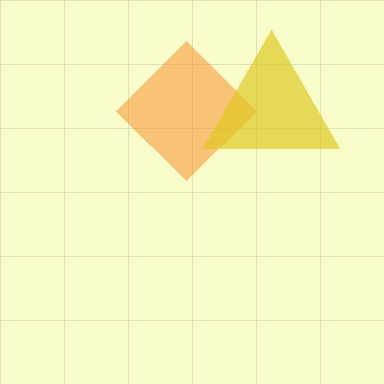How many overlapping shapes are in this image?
There are 2 overlapping shapes in the image.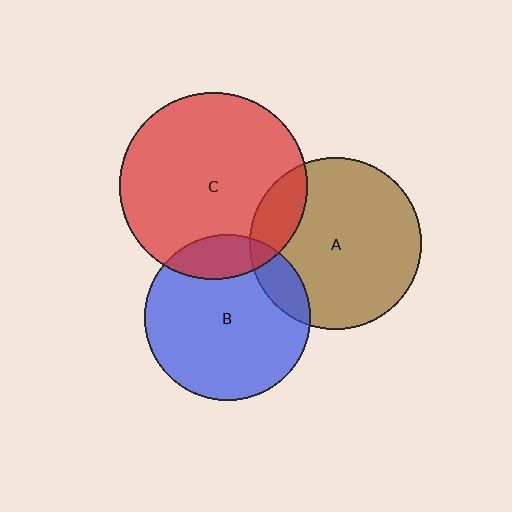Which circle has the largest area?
Circle C (red).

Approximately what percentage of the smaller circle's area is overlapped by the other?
Approximately 15%.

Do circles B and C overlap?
Yes.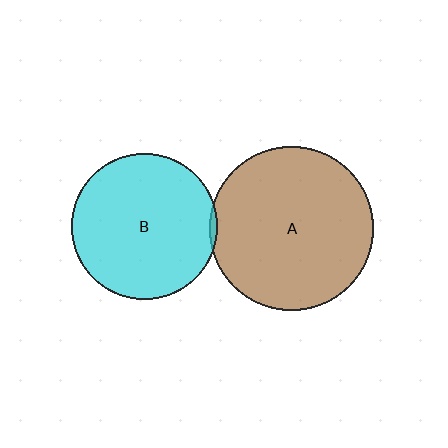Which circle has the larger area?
Circle A (brown).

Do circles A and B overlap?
Yes.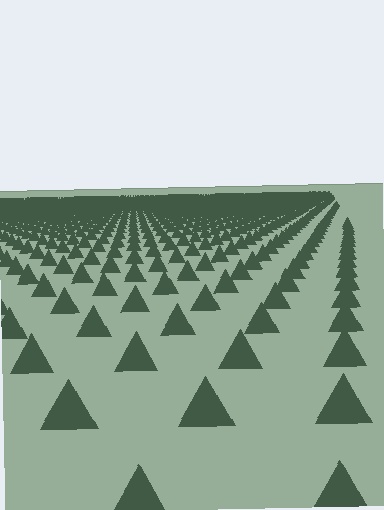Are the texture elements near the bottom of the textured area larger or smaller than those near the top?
Larger. Near the bottom, elements are closer to the viewer and appear at a bigger on-screen size.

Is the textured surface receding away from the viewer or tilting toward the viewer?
The surface is receding away from the viewer. Texture elements get smaller and denser toward the top.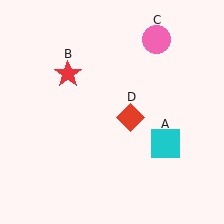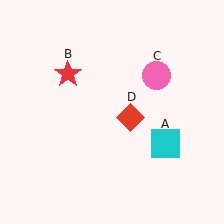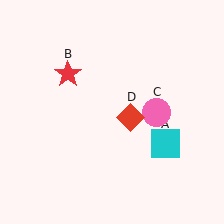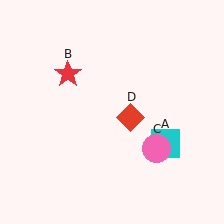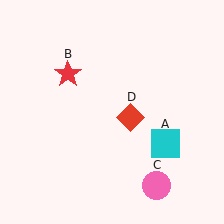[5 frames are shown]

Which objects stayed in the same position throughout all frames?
Cyan square (object A) and red star (object B) and red diamond (object D) remained stationary.